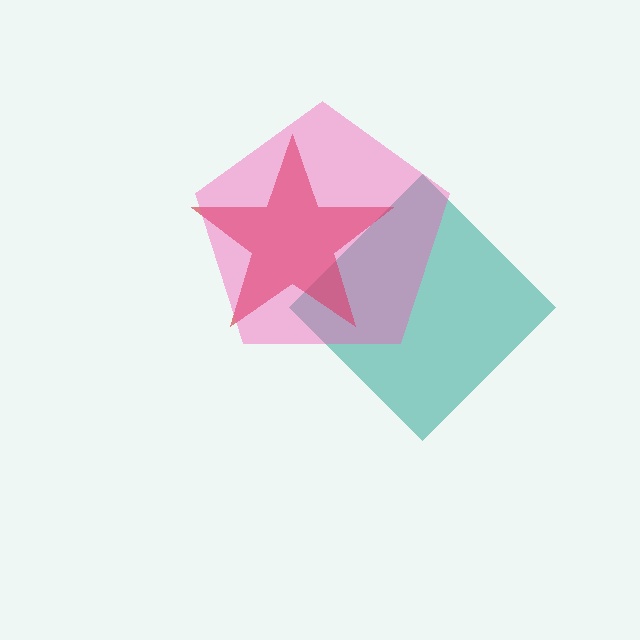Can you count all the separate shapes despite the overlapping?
Yes, there are 3 separate shapes.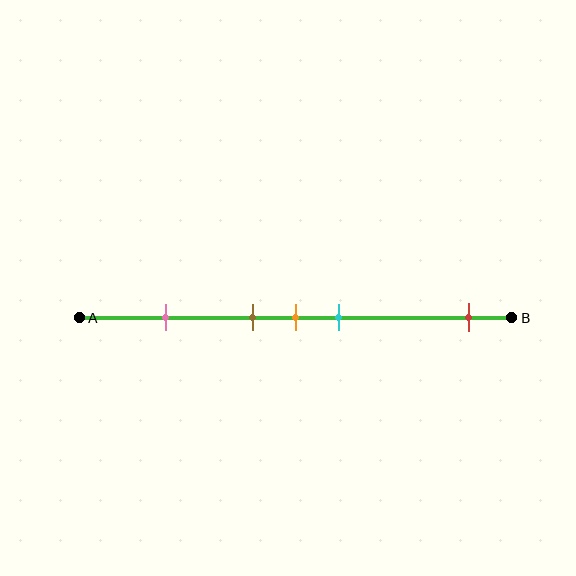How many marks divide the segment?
There are 5 marks dividing the segment.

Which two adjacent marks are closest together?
The brown and orange marks are the closest adjacent pair.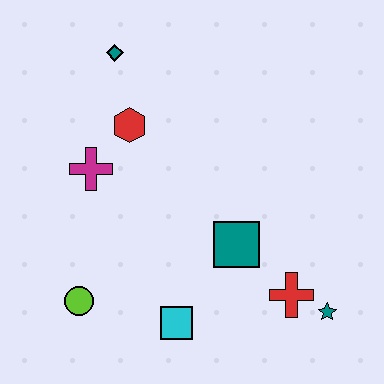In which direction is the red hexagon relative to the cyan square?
The red hexagon is above the cyan square.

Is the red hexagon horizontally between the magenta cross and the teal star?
Yes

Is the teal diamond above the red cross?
Yes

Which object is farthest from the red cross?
The teal diamond is farthest from the red cross.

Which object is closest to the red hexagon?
The magenta cross is closest to the red hexagon.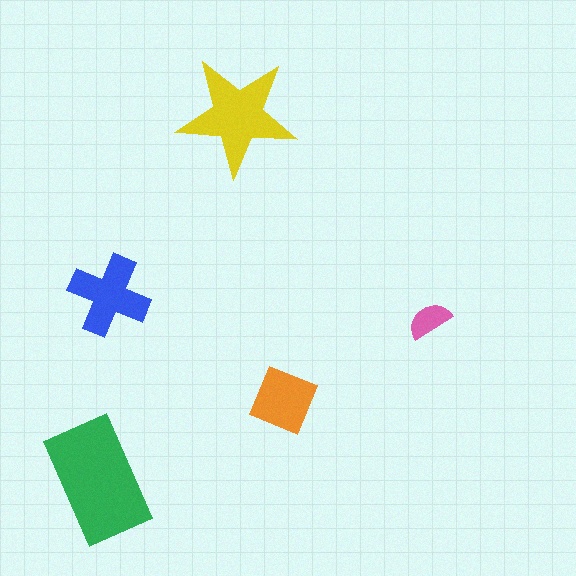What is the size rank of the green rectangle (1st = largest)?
1st.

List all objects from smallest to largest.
The pink semicircle, the orange diamond, the blue cross, the yellow star, the green rectangle.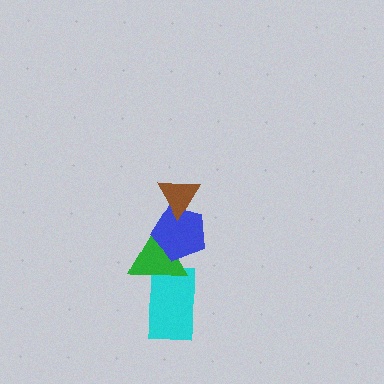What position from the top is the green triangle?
The green triangle is 3rd from the top.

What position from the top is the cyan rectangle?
The cyan rectangle is 4th from the top.